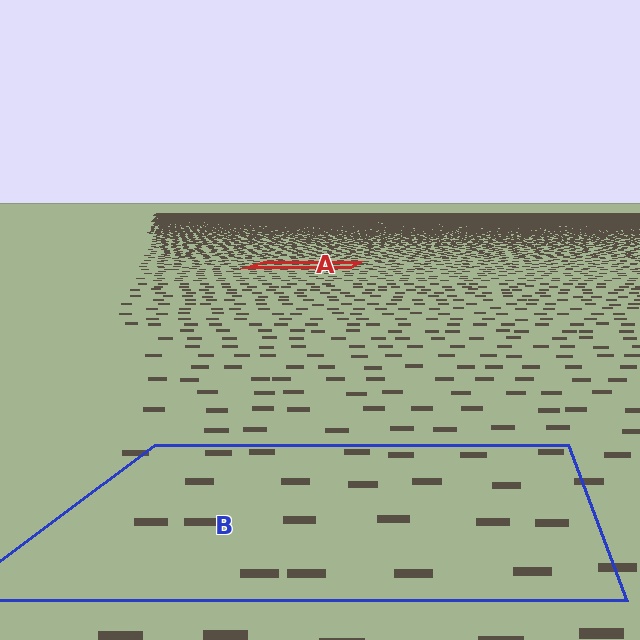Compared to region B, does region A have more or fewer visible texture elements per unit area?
Region A has more texture elements per unit area — they are packed more densely because it is farther away.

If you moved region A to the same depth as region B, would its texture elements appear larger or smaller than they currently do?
They would appear larger. At a closer depth, the same texture elements are projected at a bigger on-screen size.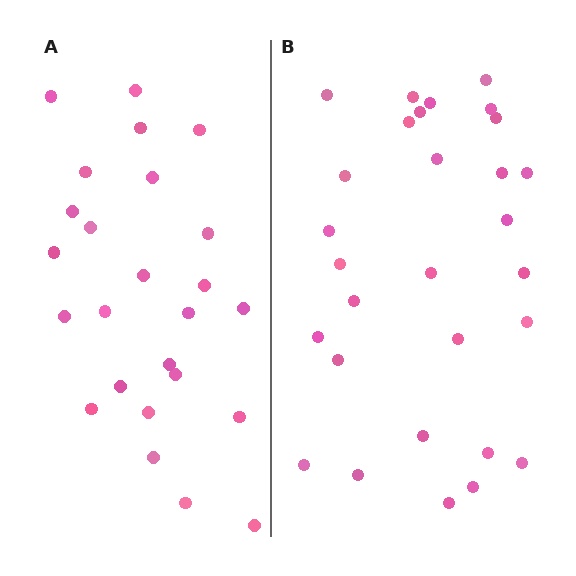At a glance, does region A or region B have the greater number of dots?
Region B (the right region) has more dots.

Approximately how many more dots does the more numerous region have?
Region B has about 4 more dots than region A.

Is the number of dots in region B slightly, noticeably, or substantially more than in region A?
Region B has only slightly more — the two regions are fairly close. The ratio is roughly 1.2 to 1.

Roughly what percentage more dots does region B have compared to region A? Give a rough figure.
About 15% more.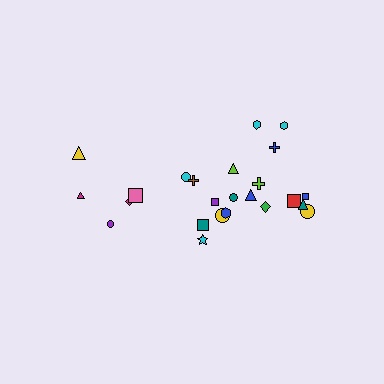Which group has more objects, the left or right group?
The right group.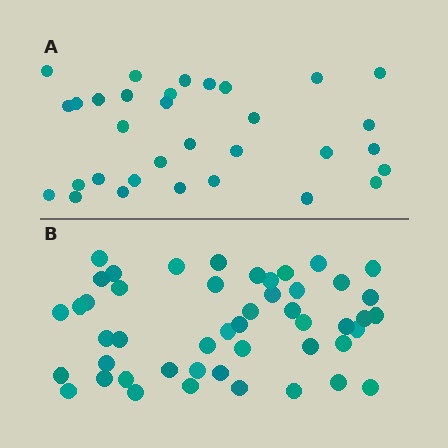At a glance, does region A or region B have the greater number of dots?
Region B (the bottom region) has more dots.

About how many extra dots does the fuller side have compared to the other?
Region B has approximately 15 more dots than region A.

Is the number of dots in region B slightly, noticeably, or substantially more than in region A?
Region B has substantially more. The ratio is roughly 1.5 to 1.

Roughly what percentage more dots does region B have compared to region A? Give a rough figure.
About 50% more.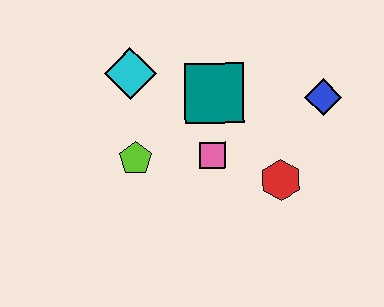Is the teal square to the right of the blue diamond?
No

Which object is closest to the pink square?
The teal square is closest to the pink square.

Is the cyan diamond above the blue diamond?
Yes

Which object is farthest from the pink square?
The blue diamond is farthest from the pink square.